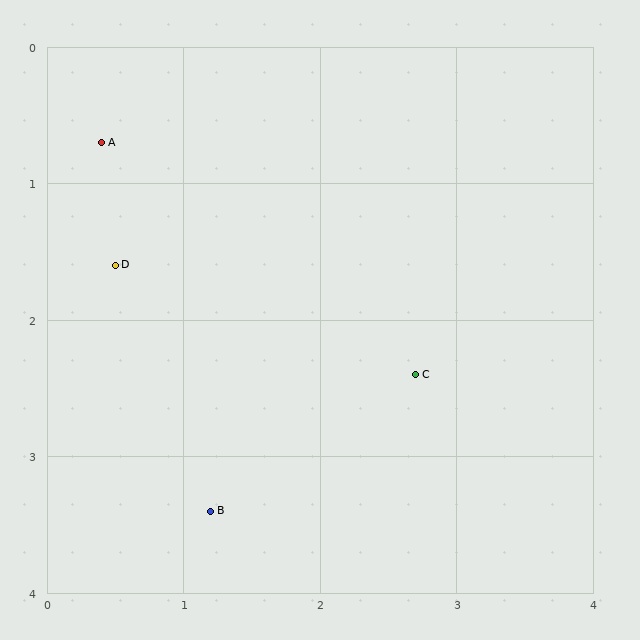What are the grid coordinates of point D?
Point D is at approximately (0.5, 1.6).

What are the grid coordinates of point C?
Point C is at approximately (2.7, 2.4).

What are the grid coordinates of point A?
Point A is at approximately (0.4, 0.7).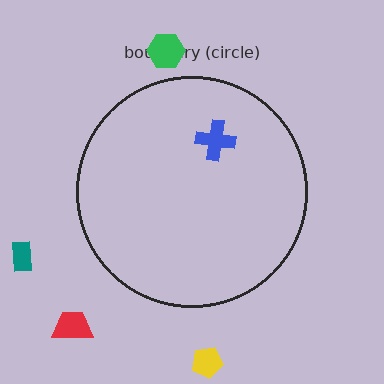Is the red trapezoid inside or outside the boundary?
Outside.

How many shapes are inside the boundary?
1 inside, 4 outside.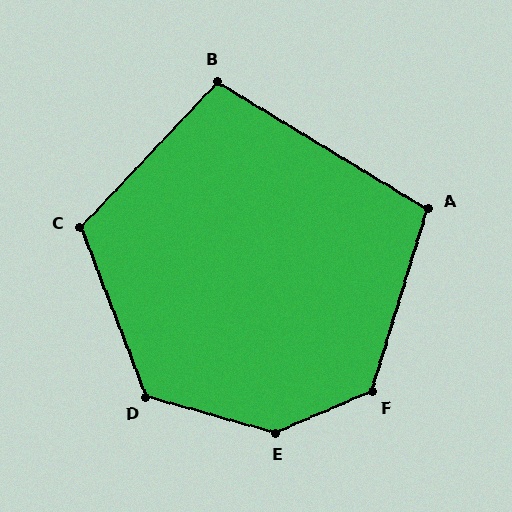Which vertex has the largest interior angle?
E, at approximately 141 degrees.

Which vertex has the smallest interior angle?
B, at approximately 102 degrees.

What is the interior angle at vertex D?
Approximately 127 degrees (obtuse).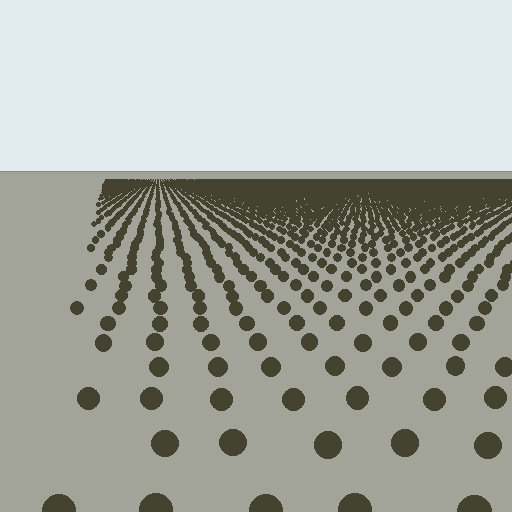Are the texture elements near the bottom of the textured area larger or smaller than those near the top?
Larger. Near the bottom, elements are closer to the viewer and appear at a bigger on-screen size.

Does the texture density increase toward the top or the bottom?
Density increases toward the top.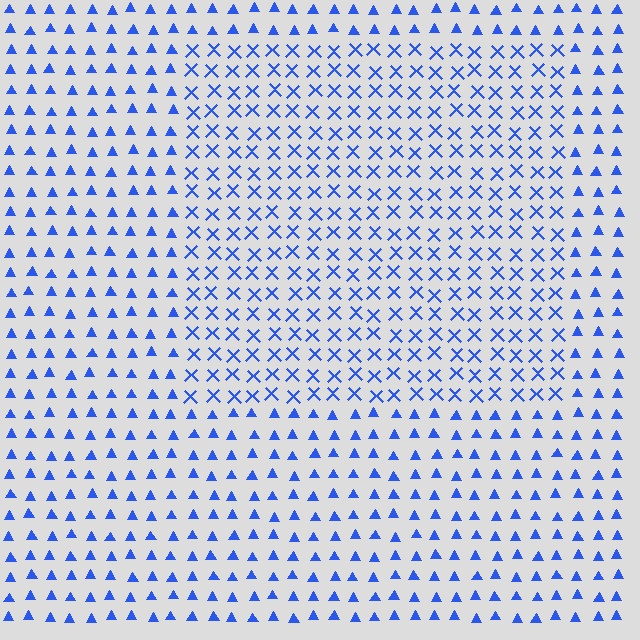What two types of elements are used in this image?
The image uses X marks inside the rectangle region and triangles outside it.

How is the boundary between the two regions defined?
The boundary is defined by a change in element shape: X marks inside vs. triangles outside. All elements share the same color and spacing.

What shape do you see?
I see a rectangle.